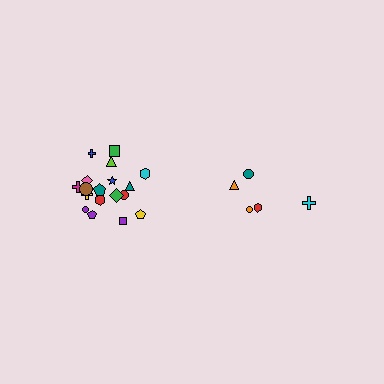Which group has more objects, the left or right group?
The left group.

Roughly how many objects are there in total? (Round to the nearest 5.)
Roughly 25 objects in total.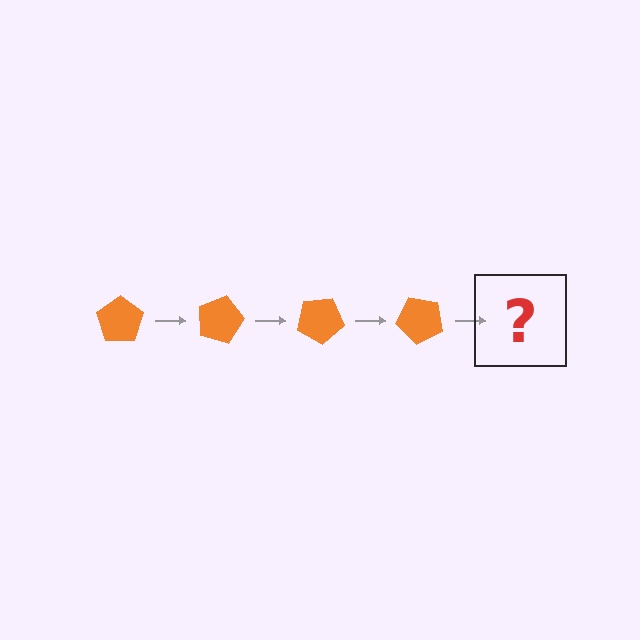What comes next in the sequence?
The next element should be an orange pentagon rotated 60 degrees.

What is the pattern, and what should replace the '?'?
The pattern is that the pentagon rotates 15 degrees each step. The '?' should be an orange pentagon rotated 60 degrees.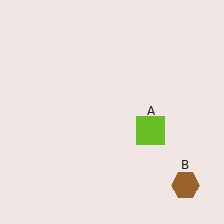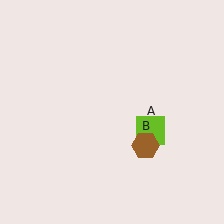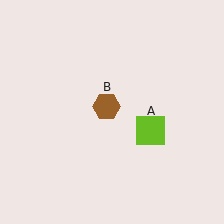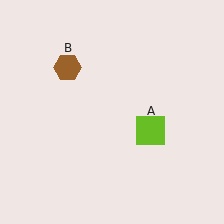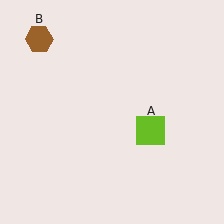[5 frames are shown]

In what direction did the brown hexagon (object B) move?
The brown hexagon (object B) moved up and to the left.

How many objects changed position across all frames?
1 object changed position: brown hexagon (object B).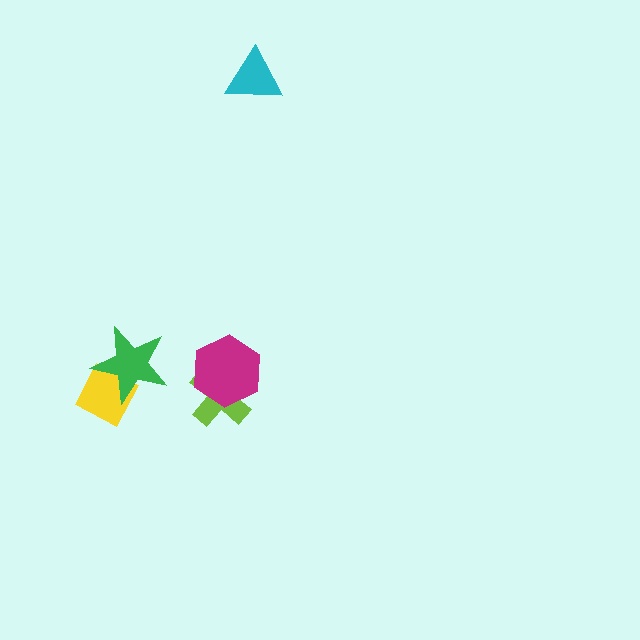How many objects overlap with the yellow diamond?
1 object overlaps with the yellow diamond.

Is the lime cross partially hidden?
Yes, it is partially covered by another shape.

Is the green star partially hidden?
No, no other shape covers it.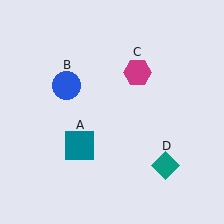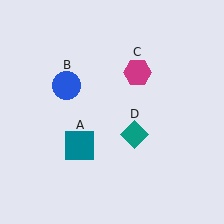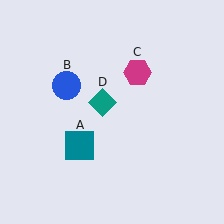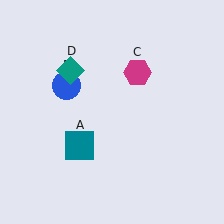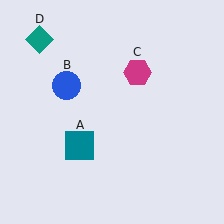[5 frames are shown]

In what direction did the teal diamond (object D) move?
The teal diamond (object D) moved up and to the left.